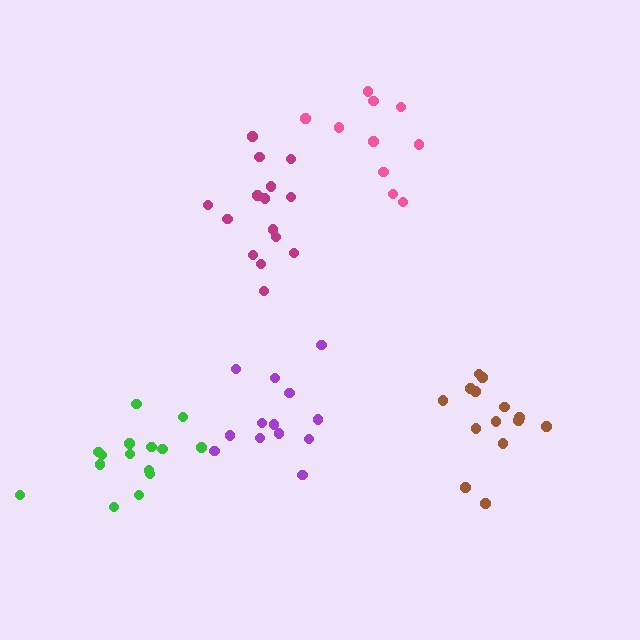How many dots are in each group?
Group 1: 15 dots, Group 2: 13 dots, Group 3: 14 dots, Group 4: 15 dots, Group 5: 10 dots (67 total).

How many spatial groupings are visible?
There are 5 spatial groupings.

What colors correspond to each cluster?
The clusters are colored: magenta, purple, brown, green, pink.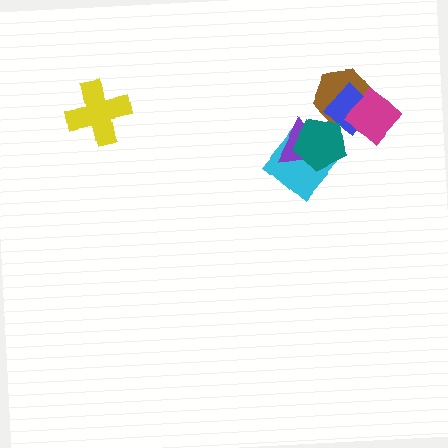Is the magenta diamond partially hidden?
No, no other shape covers it.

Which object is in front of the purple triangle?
The teal pentagon is in front of the purple triangle.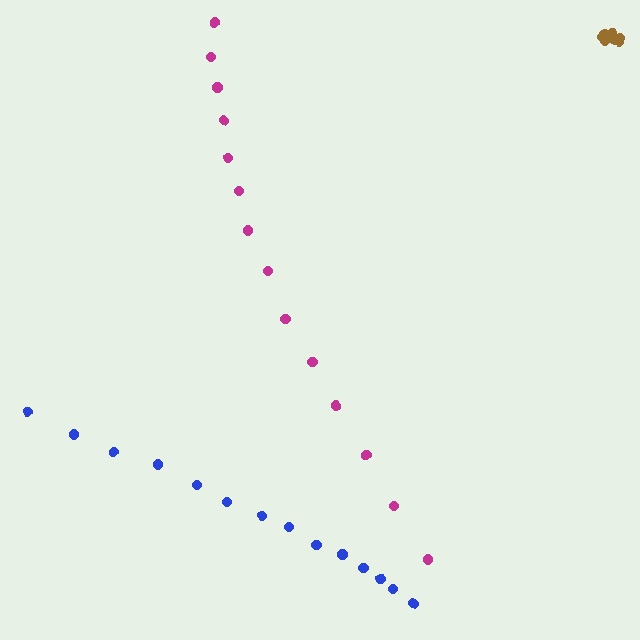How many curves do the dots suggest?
There are 3 distinct paths.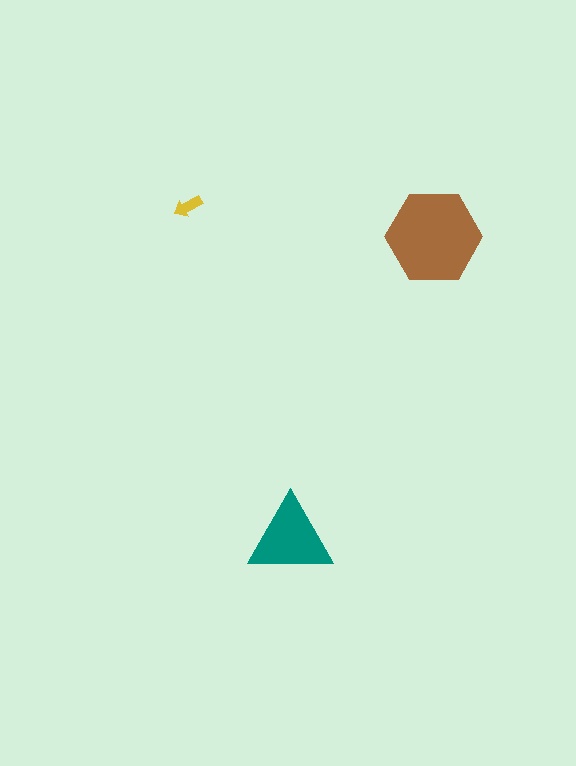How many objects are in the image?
There are 3 objects in the image.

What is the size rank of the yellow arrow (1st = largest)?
3rd.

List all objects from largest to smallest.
The brown hexagon, the teal triangle, the yellow arrow.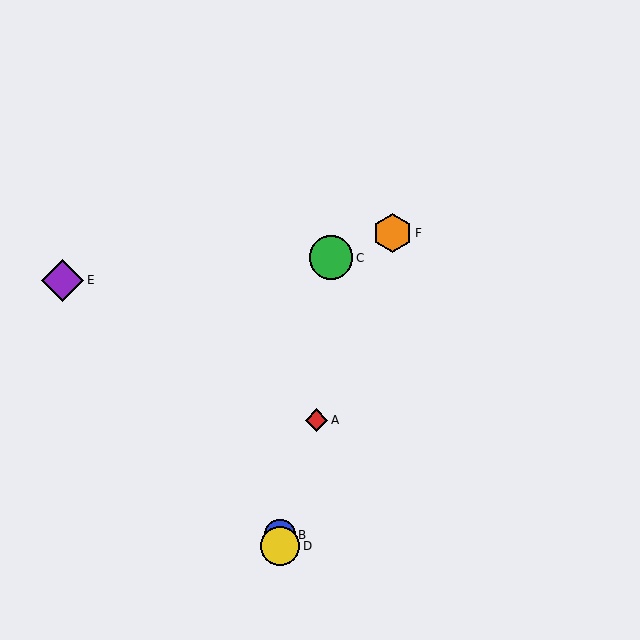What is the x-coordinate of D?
Object D is at x≈280.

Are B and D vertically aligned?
Yes, both are at x≈280.